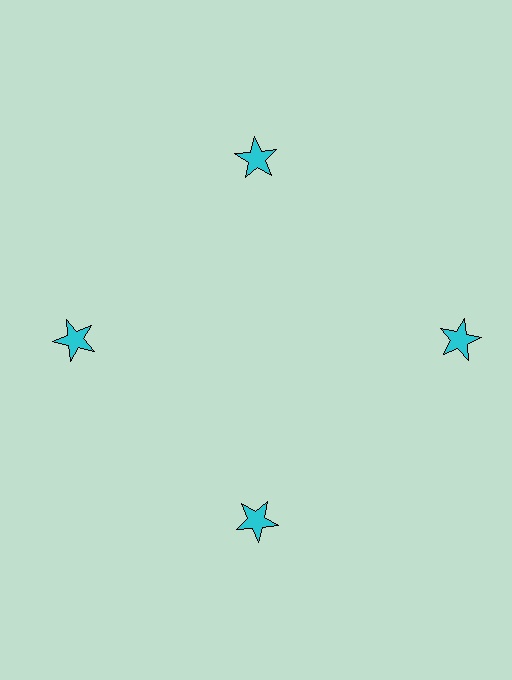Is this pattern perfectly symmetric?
No. The 4 cyan stars are arranged in a ring, but one element near the 3 o'clock position is pushed outward from the center, breaking the 4-fold rotational symmetry.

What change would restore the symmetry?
The symmetry would be restored by moving it inward, back onto the ring so that all 4 stars sit at equal angles and equal distance from the center.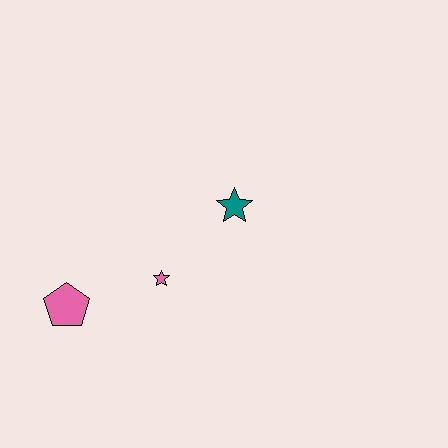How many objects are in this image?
There are 3 objects.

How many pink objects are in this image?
There are 2 pink objects.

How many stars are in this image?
There are 2 stars.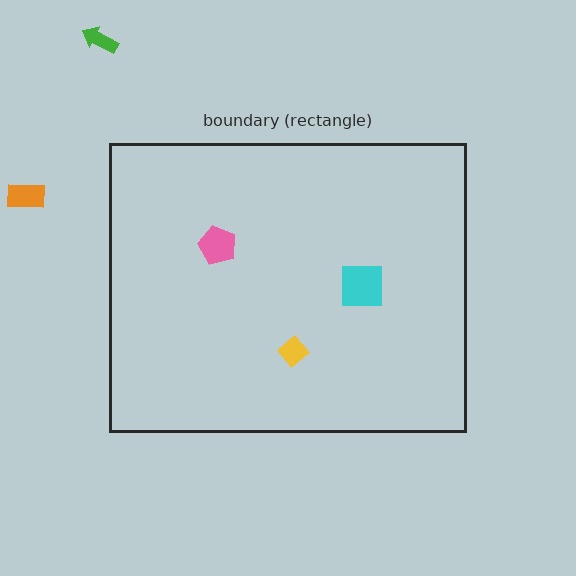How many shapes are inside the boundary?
3 inside, 2 outside.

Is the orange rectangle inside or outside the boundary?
Outside.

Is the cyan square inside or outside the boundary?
Inside.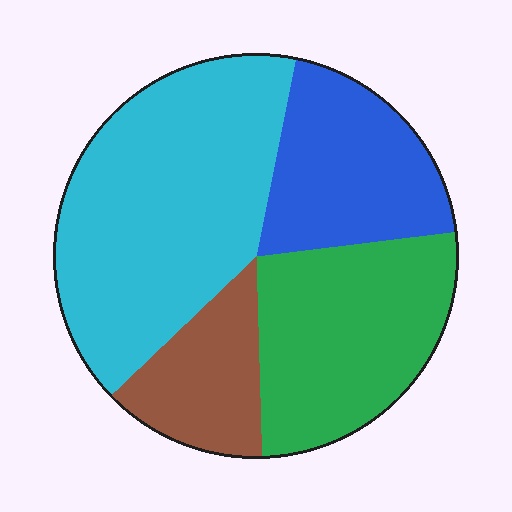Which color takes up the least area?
Brown, at roughly 15%.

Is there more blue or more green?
Green.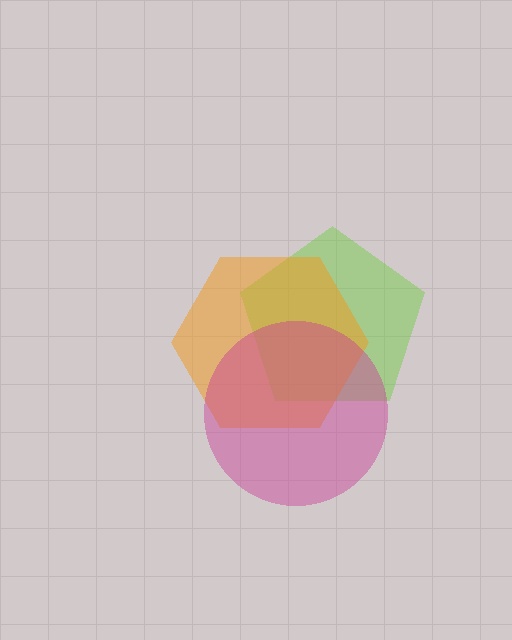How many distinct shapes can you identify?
There are 3 distinct shapes: a lime pentagon, an orange hexagon, a magenta circle.